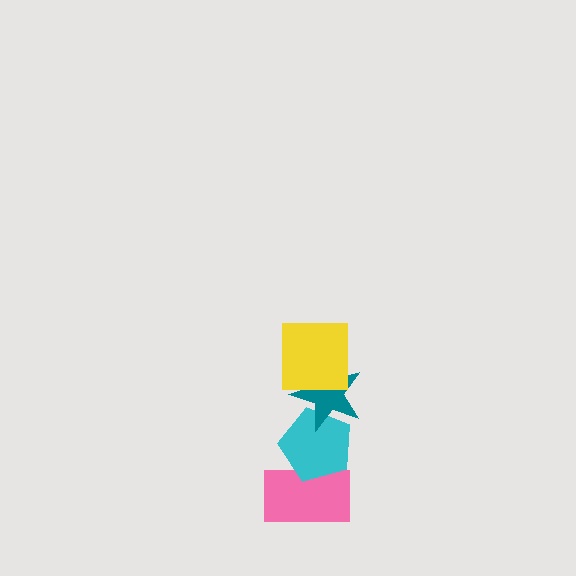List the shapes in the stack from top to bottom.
From top to bottom: the yellow square, the teal star, the cyan pentagon, the pink rectangle.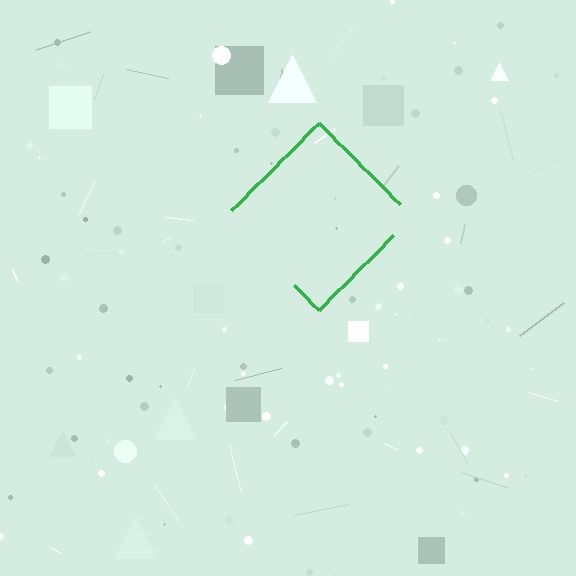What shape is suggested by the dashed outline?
The dashed outline suggests a diamond.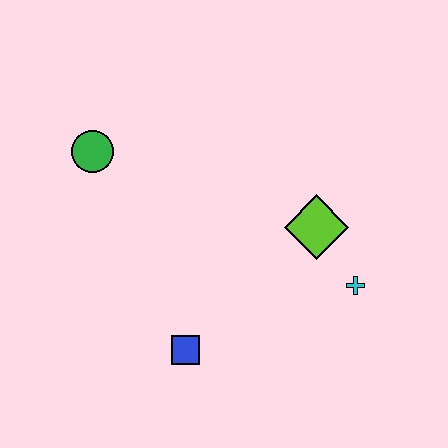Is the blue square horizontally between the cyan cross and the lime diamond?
No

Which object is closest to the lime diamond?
The cyan cross is closest to the lime diamond.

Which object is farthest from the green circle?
The cyan cross is farthest from the green circle.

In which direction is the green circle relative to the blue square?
The green circle is above the blue square.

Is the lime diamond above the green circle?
No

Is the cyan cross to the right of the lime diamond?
Yes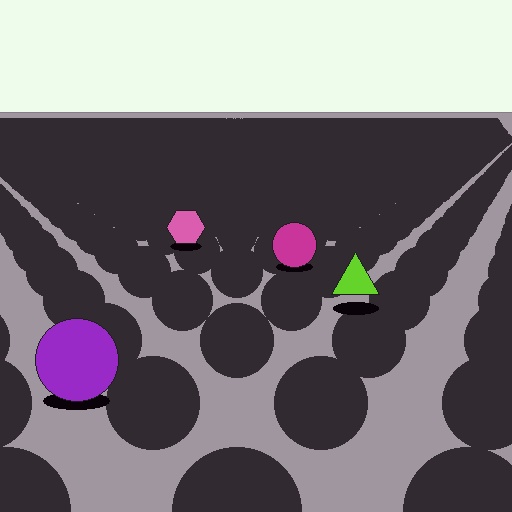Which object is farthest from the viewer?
The pink hexagon is farthest from the viewer. It appears smaller and the ground texture around it is denser.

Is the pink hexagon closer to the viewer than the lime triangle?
No. The lime triangle is closer — you can tell from the texture gradient: the ground texture is coarser near it.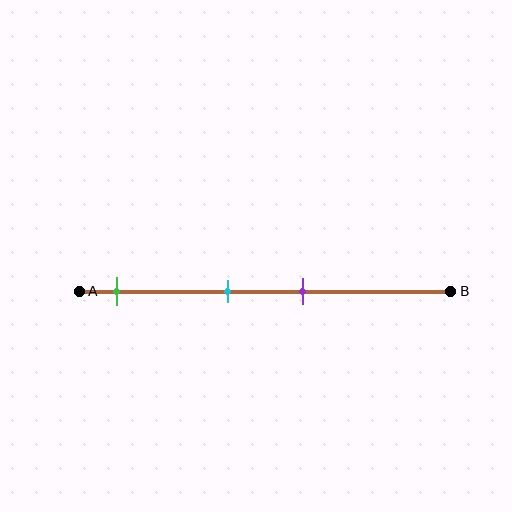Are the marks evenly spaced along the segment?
No, the marks are not evenly spaced.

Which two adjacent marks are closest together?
The cyan and purple marks are the closest adjacent pair.